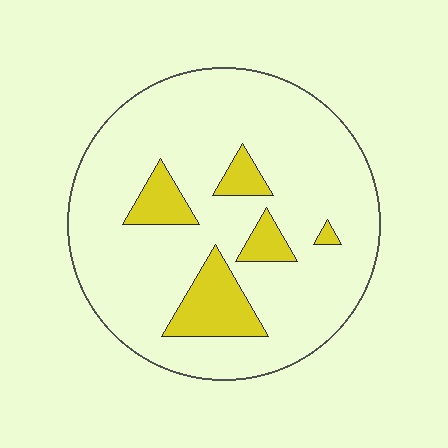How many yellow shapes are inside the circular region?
5.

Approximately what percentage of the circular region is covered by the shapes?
Approximately 15%.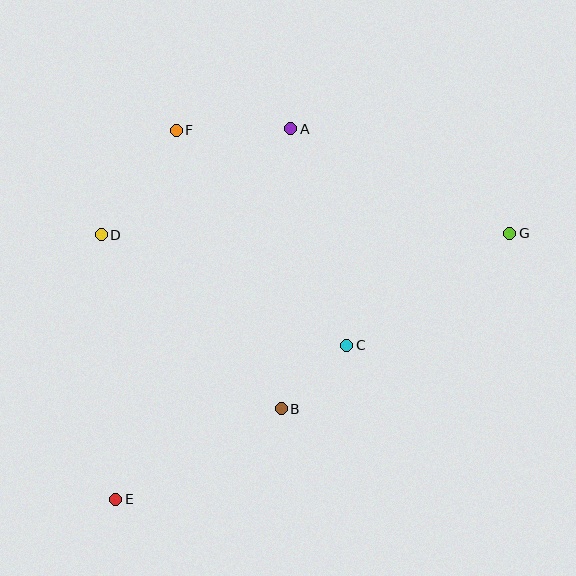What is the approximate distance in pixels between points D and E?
The distance between D and E is approximately 265 pixels.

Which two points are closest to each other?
Points B and C are closest to each other.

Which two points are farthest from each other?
Points E and G are farthest from each other.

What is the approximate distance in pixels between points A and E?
The distance between A and E is approximately 410 pixels.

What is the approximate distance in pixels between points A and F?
The distance between A and F is approximately 114 pixels.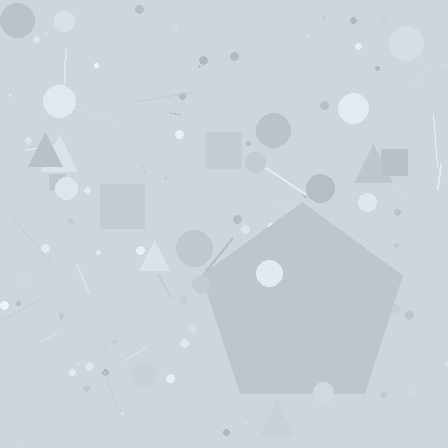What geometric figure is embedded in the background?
A pentagon is embedded in the background.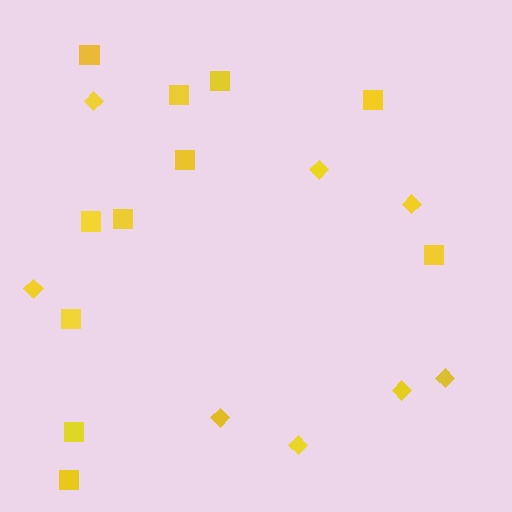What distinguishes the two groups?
There are 2 groups: one group of squares (11) and one group of diamonds (8).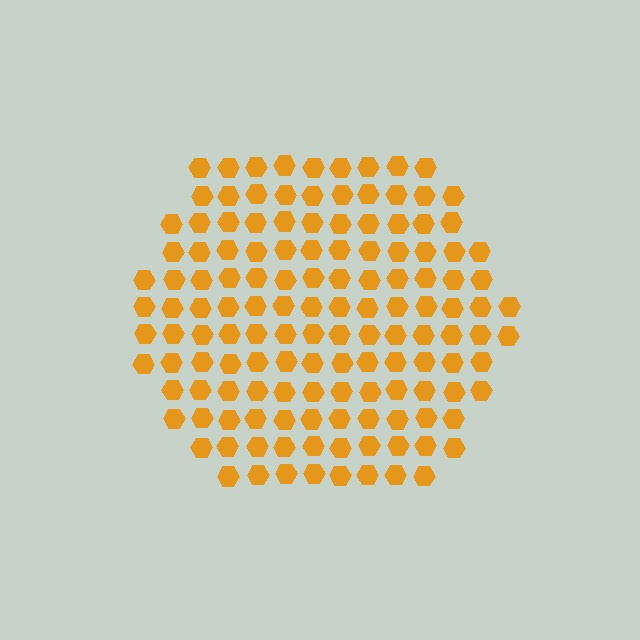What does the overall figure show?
The overall figure shows a hexagon.